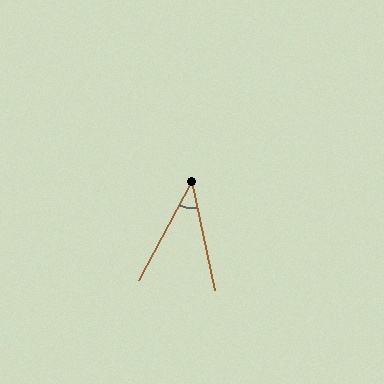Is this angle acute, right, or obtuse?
It is acute.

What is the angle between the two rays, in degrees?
Approximately 40 degrees.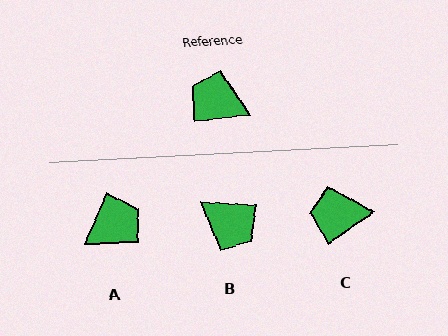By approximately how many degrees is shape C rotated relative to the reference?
Approximately 27 degrees counter-clockwise.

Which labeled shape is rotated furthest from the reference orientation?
B, about 169 degrees away.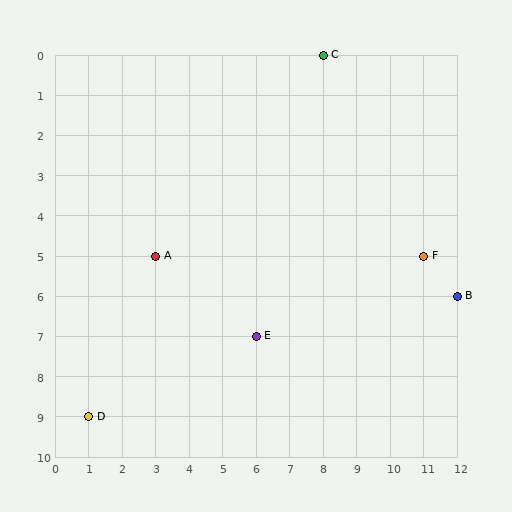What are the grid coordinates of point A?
Point A is at grid coordinates (3, 5).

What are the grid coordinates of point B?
Point B is at grid coordinates (12, 6).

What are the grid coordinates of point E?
Point E is at grid coordinates (6, 7).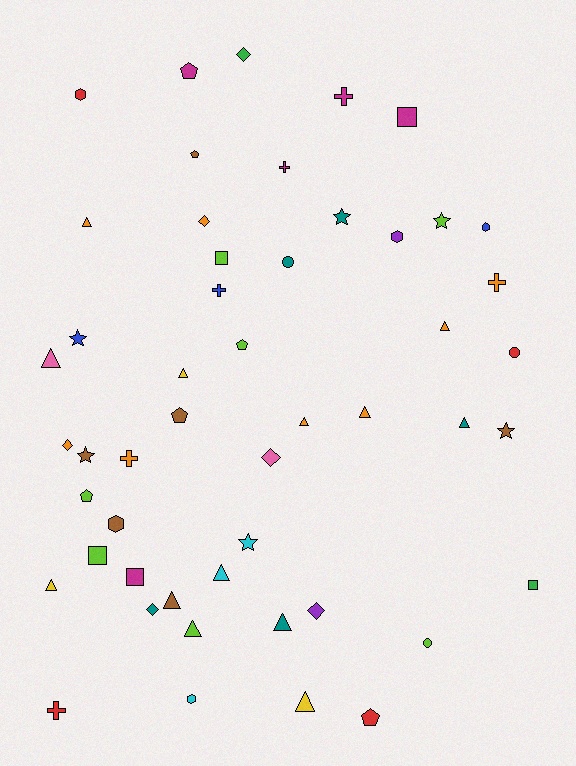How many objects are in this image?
There are 50 objects.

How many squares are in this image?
There are 5 squares.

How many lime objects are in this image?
There are 7 lime objects.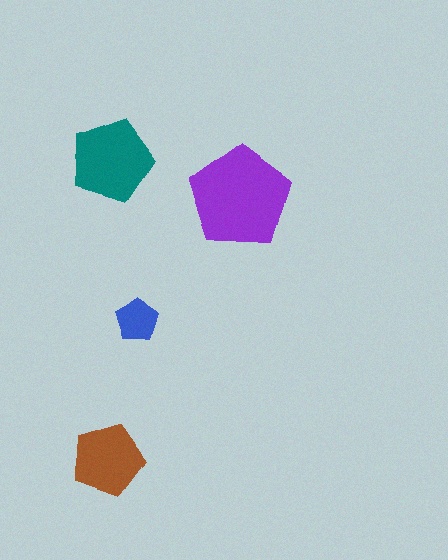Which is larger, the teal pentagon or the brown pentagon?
The teal one.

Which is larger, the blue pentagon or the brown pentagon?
The brown one.